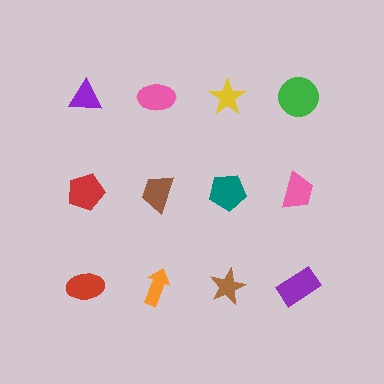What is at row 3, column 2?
An orange arrow.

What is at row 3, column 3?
A brown star.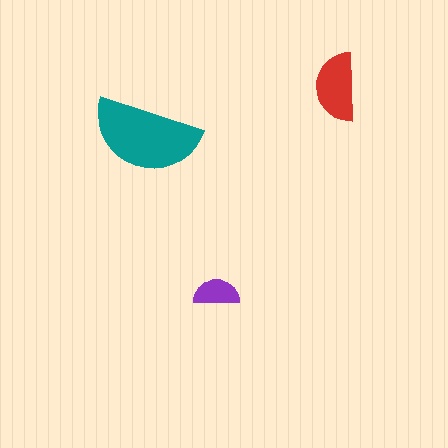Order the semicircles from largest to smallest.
the teal one, the red one, the purple one.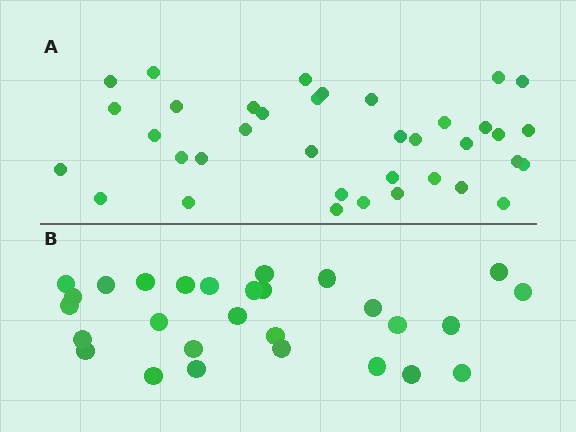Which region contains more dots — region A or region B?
Region A (the top region) has more dots.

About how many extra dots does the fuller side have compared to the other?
Region A has roughly 8 or so more dots than region B.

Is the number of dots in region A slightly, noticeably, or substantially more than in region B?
Region A has noticeably more, but not dramatically so. The ratio is roughly 1.3 to 1.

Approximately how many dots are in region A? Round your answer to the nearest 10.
About 40 dots. (The exact count is 37, which rounds to 40.)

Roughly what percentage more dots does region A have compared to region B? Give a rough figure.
About 30% more.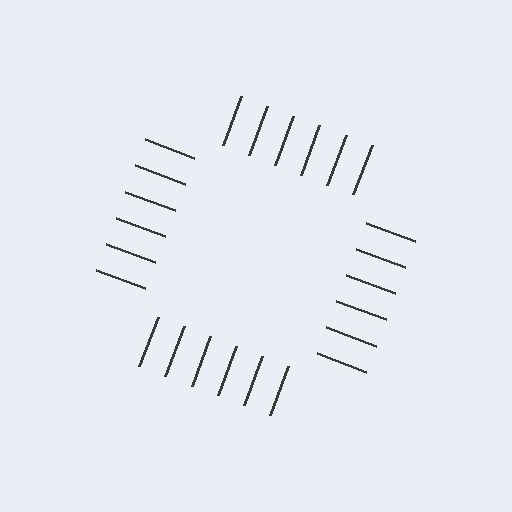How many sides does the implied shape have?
4 sides — the line-ends trace a square.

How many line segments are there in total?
24 — 6 along each of the 4 edges.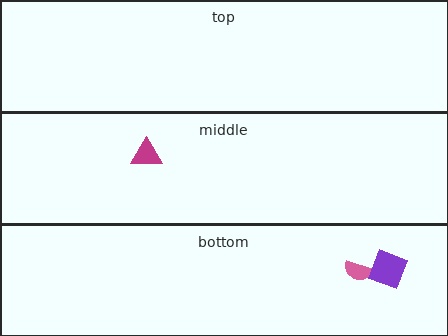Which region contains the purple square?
The bottom region.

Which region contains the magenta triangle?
The middle region.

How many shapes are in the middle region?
1.